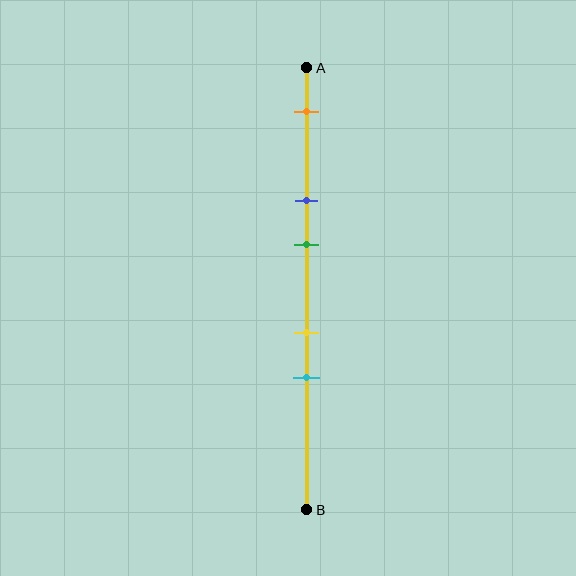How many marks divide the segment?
There are 5 marks dividing the segment.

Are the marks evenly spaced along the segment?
No, the marks are not evenly spaced.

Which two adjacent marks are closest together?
The yellow and cyan marks are the closest adjacent pair.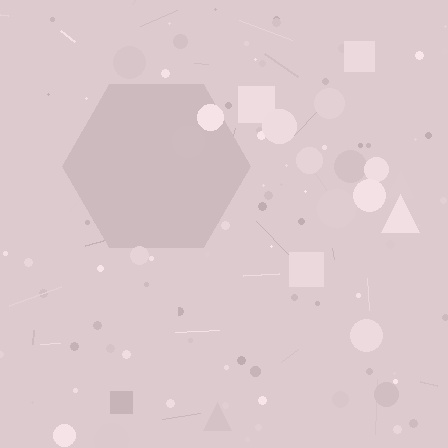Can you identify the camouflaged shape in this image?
The camouflaged shape is a hexagon.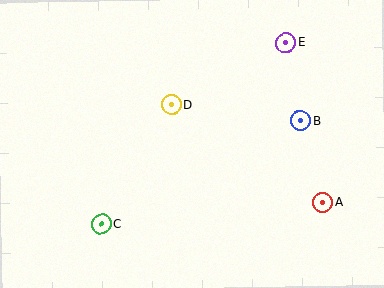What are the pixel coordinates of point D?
Point D is at (172, 105).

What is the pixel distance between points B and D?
The distance between B and D is 129 pixels.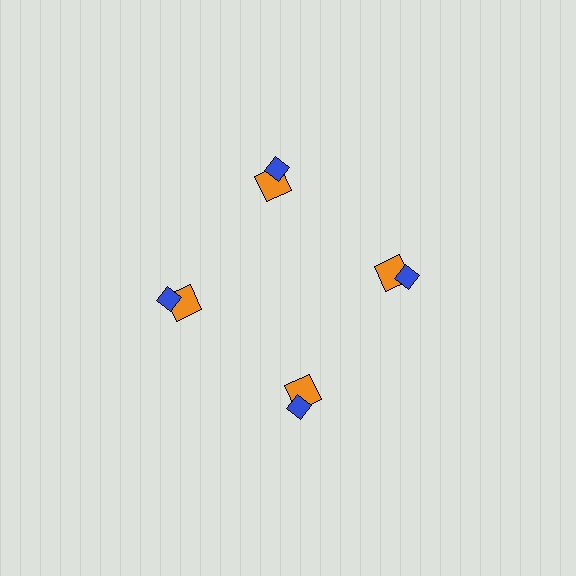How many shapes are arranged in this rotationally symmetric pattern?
There are 8 shapes, arranged in 4 groups of 2.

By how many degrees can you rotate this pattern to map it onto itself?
The pattern maps onto itself every 90 degrees of rotation.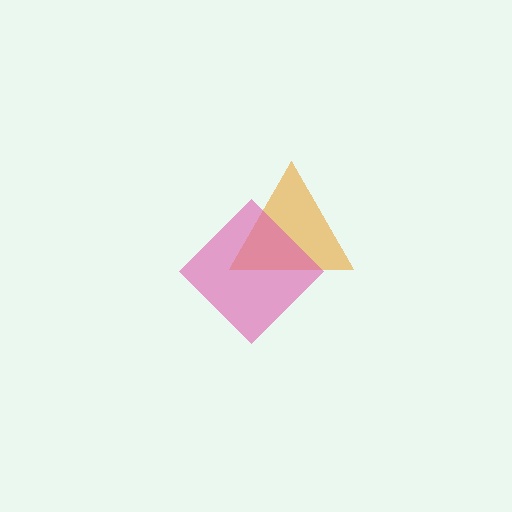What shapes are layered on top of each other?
The layered shapes are: an orange triangle, a pink diamond.